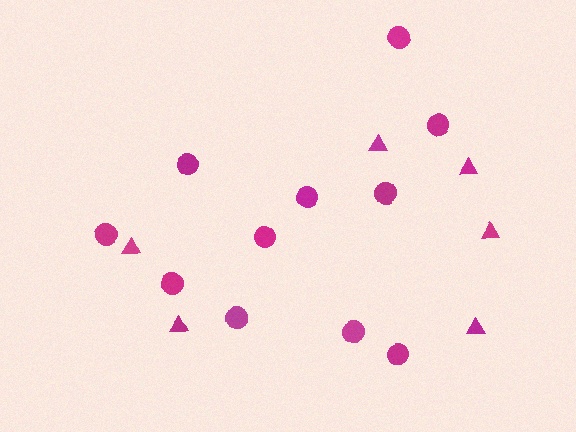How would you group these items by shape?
There are 2 groups: one group of circles (11) and one group of triangles (6).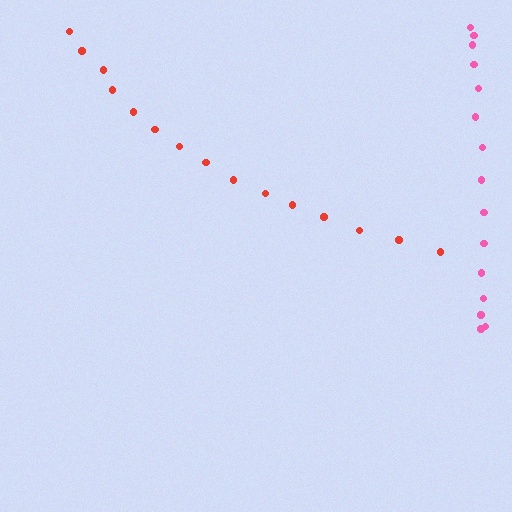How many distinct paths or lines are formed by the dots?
There are 2 distinct paths.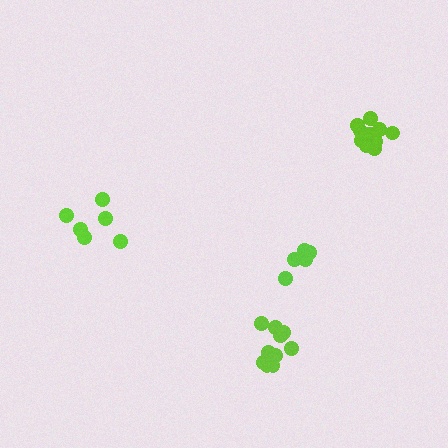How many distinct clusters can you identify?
There are 4 distinct clusters.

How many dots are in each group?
Group 1: 11 dots, Group 2: 10 dots, Group 3: 5 dots, Group 4: 6 dots (32 total).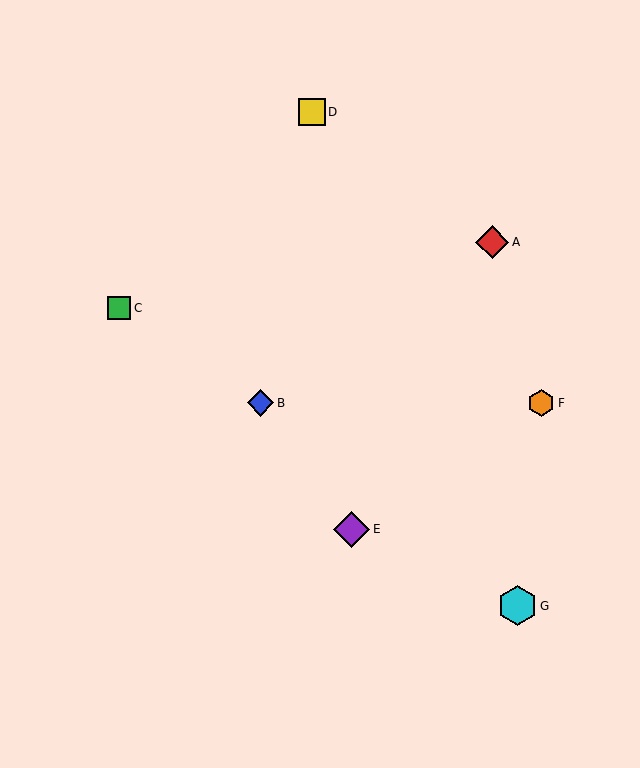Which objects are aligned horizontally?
Objects B, F are aligned horizontally.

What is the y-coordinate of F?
Object F is at y≈403.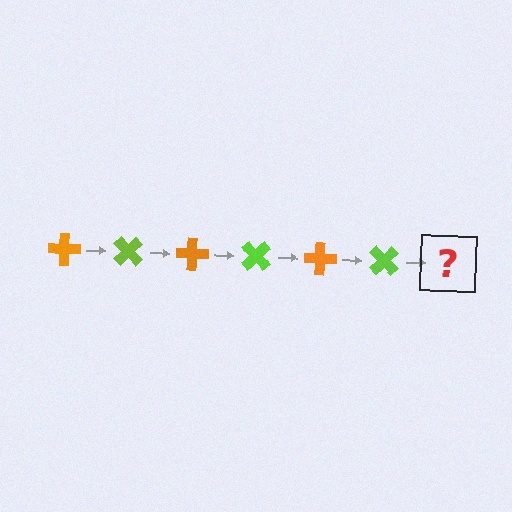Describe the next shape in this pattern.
It should be an orange cross, rotated 270 degrees from the start.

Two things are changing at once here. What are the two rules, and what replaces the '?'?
The two rules are that it rotates 45 degrees each step and the color cycles through orange and lime. The '?' should be an orange cross, rotated 270 degrees from the start.